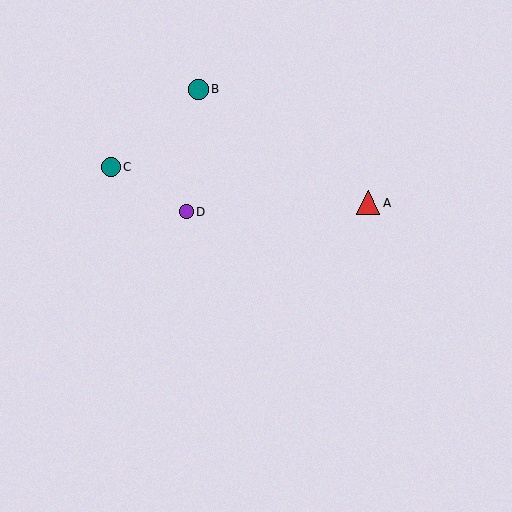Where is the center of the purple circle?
The center of the purple circle is at (187, 212).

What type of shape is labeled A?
Shape A is a red triangle.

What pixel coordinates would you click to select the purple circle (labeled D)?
Click at (187, 212) to select the purple circle D.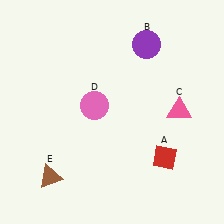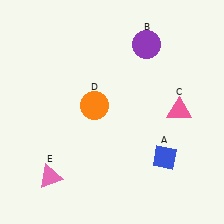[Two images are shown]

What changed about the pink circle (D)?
In Image 1, D is pink. In Image 2, it changed to orange.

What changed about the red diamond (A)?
In Image 1, A is red. In Image 2, it changed to blue.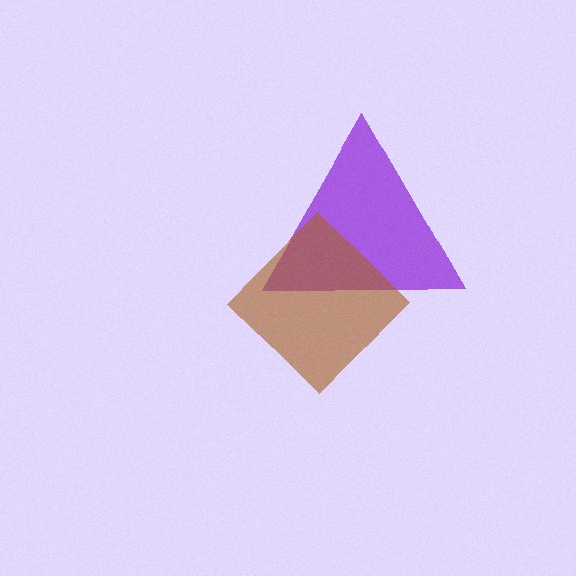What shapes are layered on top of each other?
The layered shapes are: a purple triangle, a brown diamond.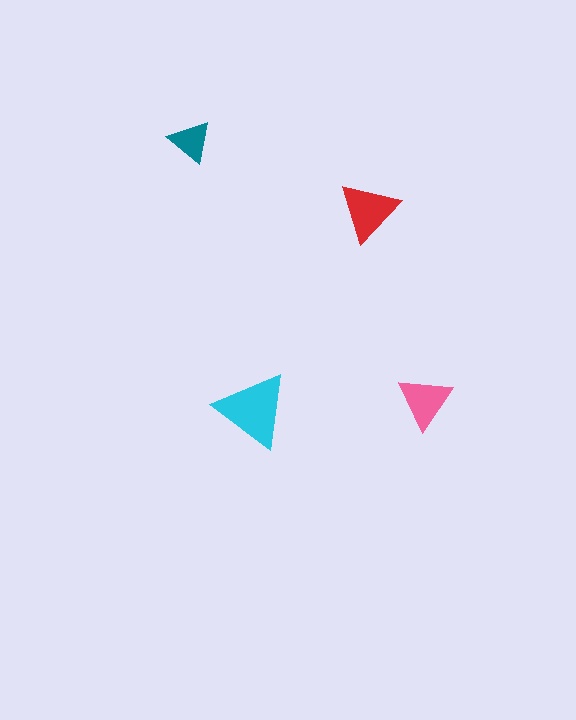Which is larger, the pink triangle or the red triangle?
The red one.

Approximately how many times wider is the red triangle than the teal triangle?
About 1.5 times wider.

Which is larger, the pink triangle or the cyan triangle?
The cyan one.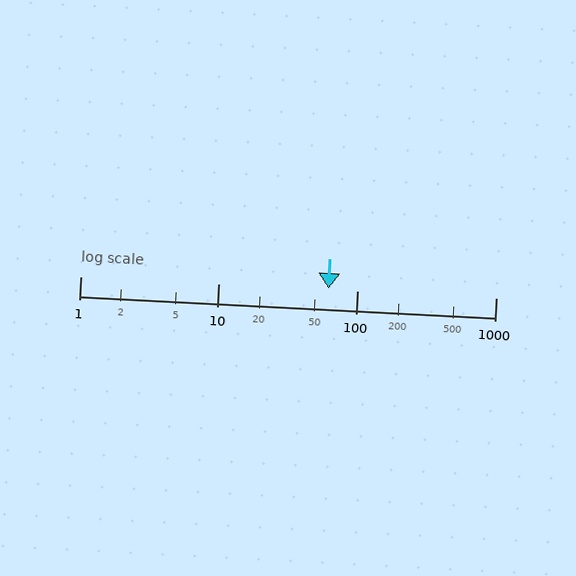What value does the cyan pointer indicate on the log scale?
The pointer indicates approximately 62.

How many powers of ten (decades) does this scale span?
The scale spans 3 decades, from 1 to 1000.